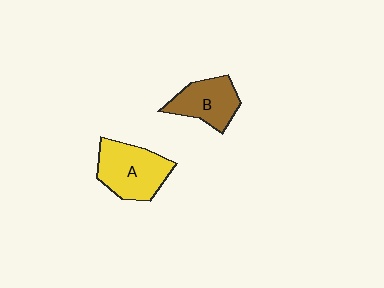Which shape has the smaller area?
Shape B (brown).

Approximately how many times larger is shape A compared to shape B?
Approximately 1.3 times.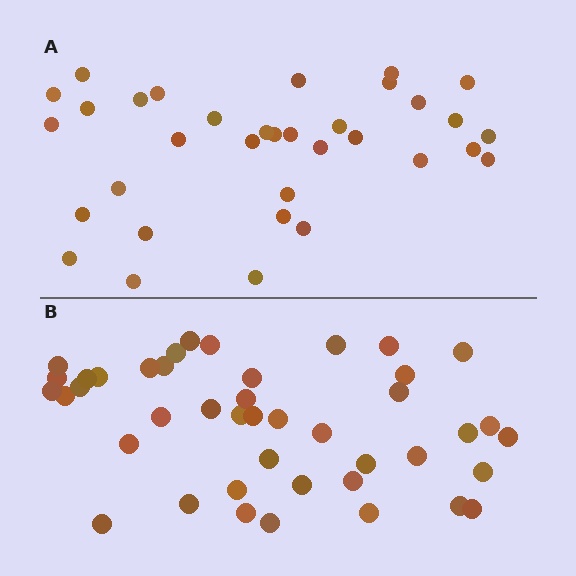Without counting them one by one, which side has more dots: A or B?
Region B (the bottom region) has more dots.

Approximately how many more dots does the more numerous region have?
Region B has roughly 8 or so more dots than region A.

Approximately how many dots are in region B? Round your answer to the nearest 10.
About 40 dots. (The exact count is 43, which rounds to 40.)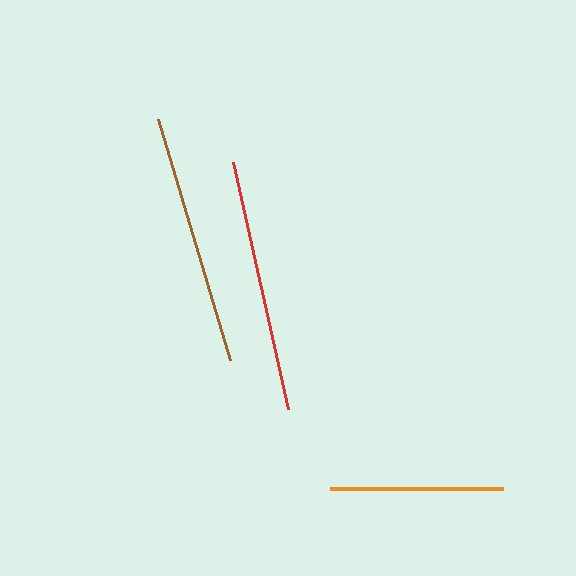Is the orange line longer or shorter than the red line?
The red line is longer than the orange line.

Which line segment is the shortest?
The orange line is the shortest at approximately 173 pixels.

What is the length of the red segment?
The red segment is approximately 254 pixels long.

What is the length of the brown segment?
The brown segment is approximately 251 pixels long.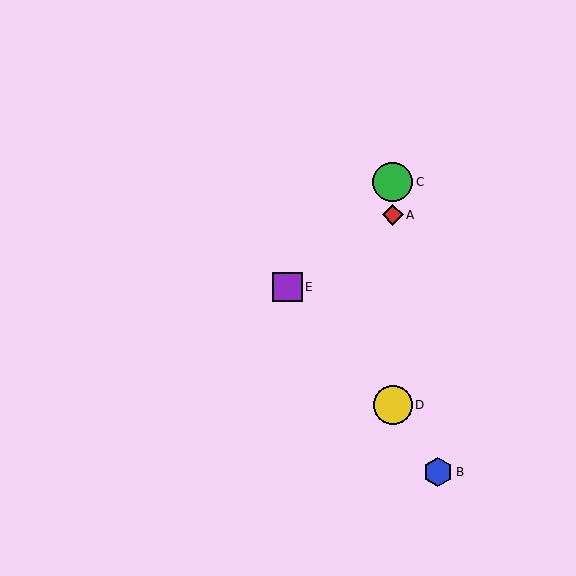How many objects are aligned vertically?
3 objects (A, C, D) are aligned vertically.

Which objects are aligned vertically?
Objects A, C, D are aligned vertically.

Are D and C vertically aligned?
Yes, both are at x≈393.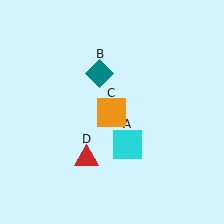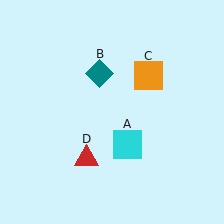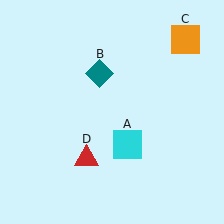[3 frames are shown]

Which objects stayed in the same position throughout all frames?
Cyan square (object A) and teal diamond (object B) and red triangle (object D) remained stationary.